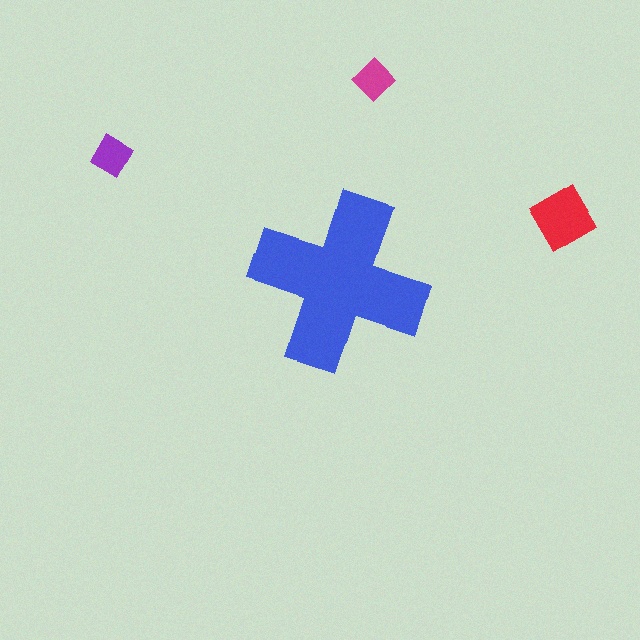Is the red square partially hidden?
No, the red square is fully visible.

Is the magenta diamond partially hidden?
No, the magenta diamond is fully visible.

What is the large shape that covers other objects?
A blue cross.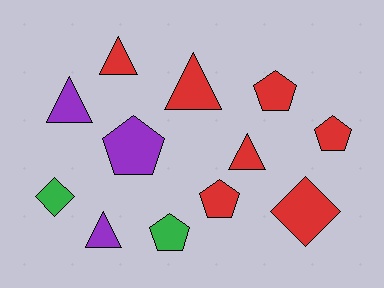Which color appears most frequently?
Red, with 7 objects.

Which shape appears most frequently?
Triangle, with 5 objects.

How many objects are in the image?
There are 12 objects.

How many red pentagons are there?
There are 3 red pentagons.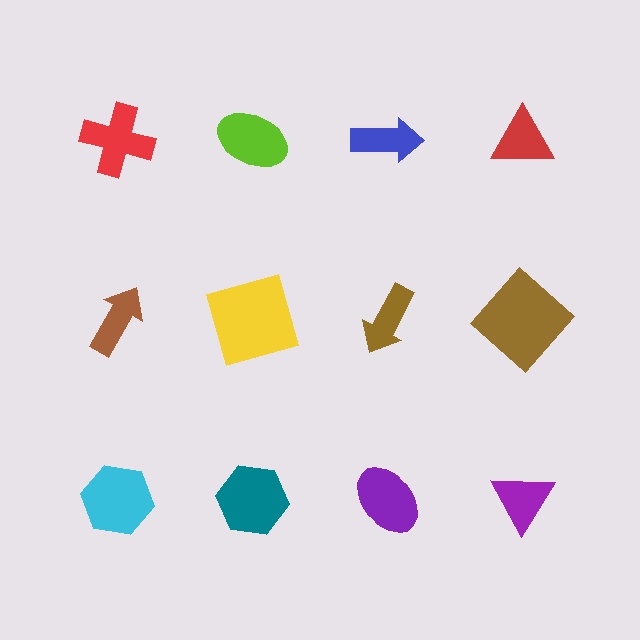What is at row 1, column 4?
A red triangle.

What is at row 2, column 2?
A yellow square.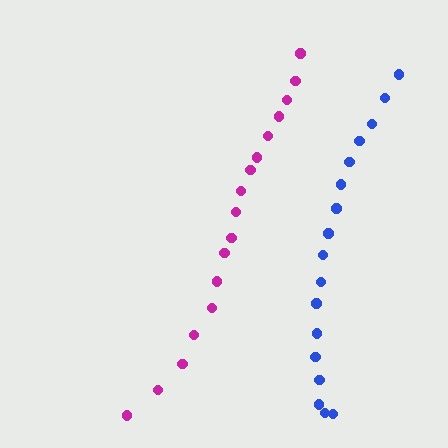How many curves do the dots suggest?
There are 2 distinct paths.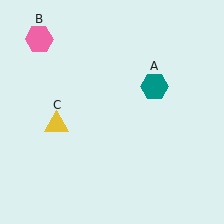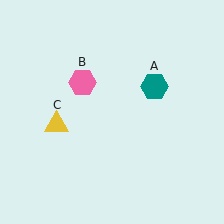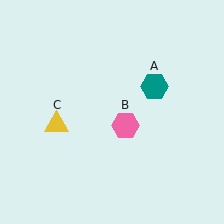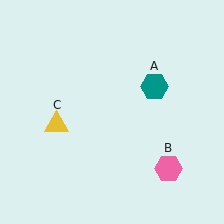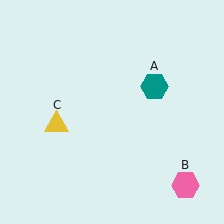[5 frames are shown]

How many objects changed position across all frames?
1 object changed position: pink hexagon (object B).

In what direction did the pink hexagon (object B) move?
The pink hexagon (object B) moved down and to the right.